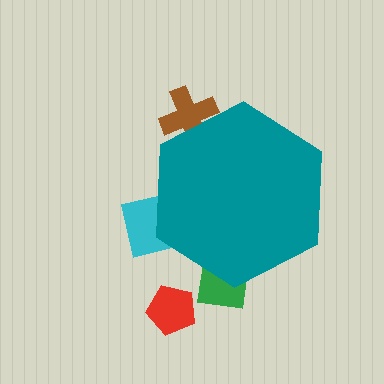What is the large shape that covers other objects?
A teal hexagon.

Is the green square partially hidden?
Yes, the green square is partially hidden behind the teal hexagon.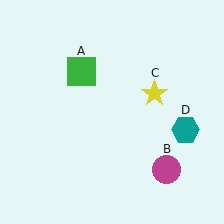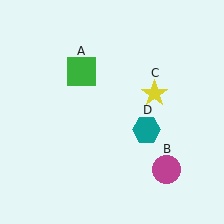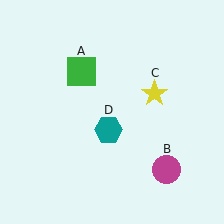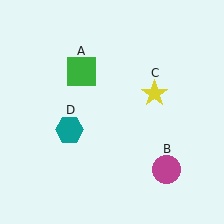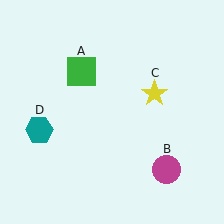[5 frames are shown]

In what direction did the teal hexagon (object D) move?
The teal hexagon (object D) moved left.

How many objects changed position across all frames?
1 object changed position: teal hexagon (object D).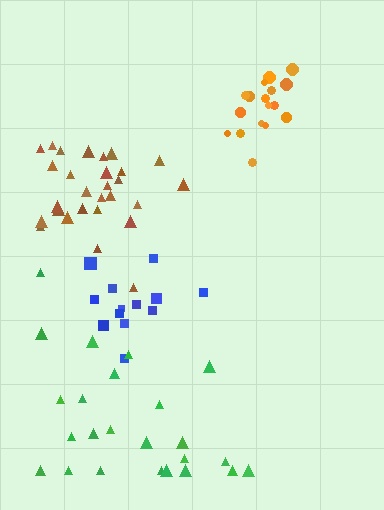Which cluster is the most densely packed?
Orange.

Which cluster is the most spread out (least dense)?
Green.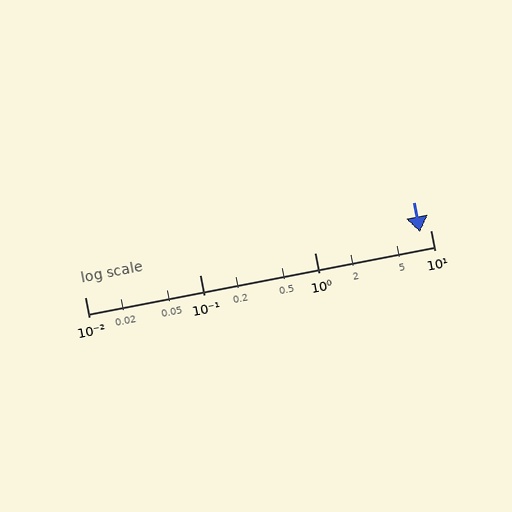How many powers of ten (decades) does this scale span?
The scale spans 3 decades, from 0.01 to 10.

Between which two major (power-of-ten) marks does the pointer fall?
The pointer is between 1 and 10.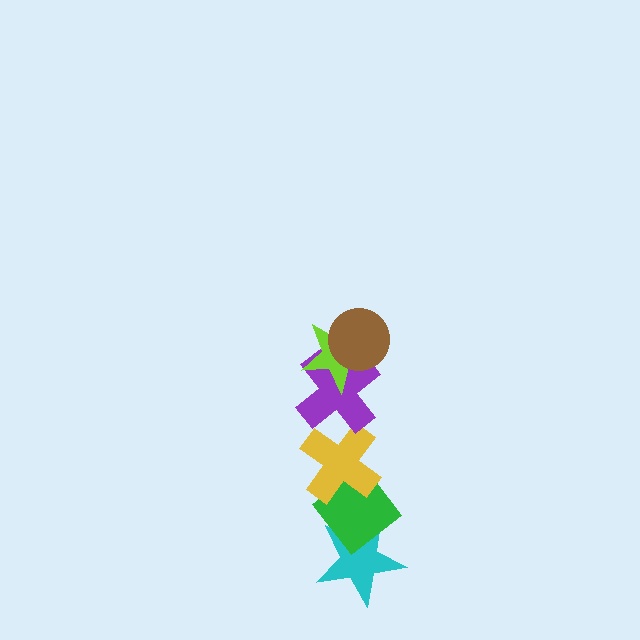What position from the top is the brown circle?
The brown circle is 1st from the top.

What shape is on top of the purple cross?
The lime star is on top of the purple cross.